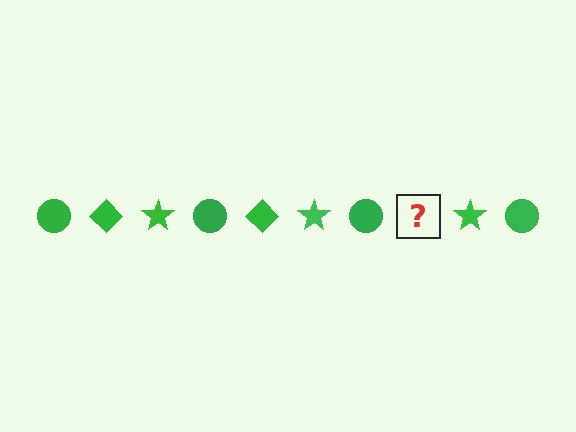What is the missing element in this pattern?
The missing element is a green diamond.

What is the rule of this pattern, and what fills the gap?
The rule is that the pattern cycles through circle, diamond, star shapes in green. The gap should be filled with a green diamond.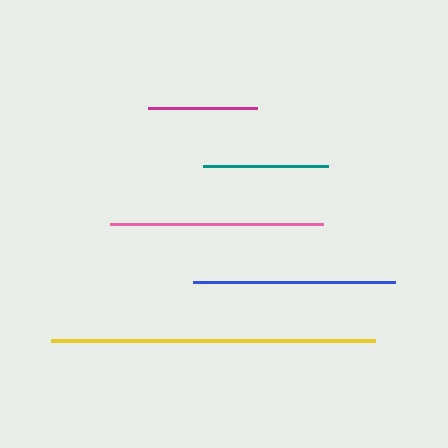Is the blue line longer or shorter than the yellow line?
The yellow line is longer than the blue line.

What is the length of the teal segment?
The teal segment is approximately 125 pixels long.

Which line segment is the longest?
The yellow line is the longest at approximately 324 pixels.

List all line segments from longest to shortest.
From longest to shortest: yellow, pink, blue, teal, magenta.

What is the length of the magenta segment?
The magenta segment is approximately 109 pixels long.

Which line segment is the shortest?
The magenta line is the shortest at approximately 109 pixels.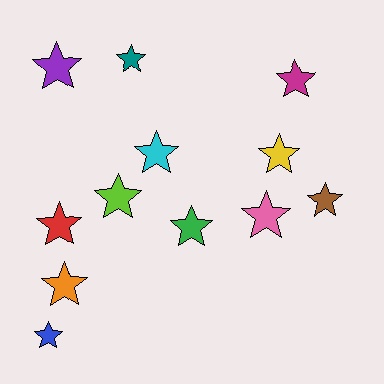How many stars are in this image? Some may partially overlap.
There are 12 stars.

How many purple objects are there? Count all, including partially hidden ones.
There is 1 purple object.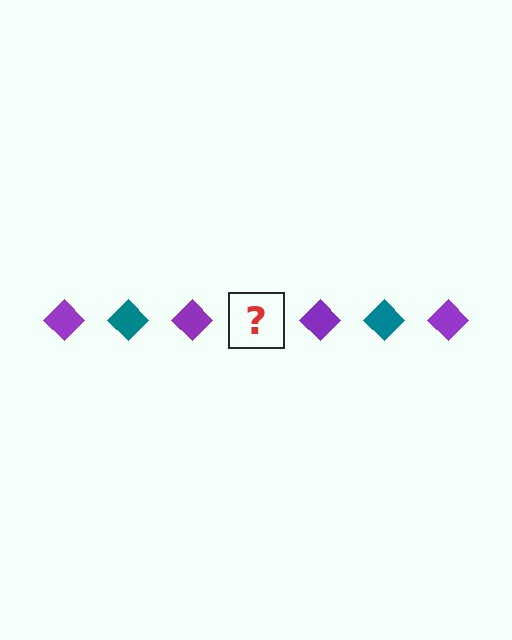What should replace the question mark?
The question mark should be replaced with a teal diamond.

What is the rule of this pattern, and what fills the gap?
The rule is that the pattern cycles through purple, teal diamonds. The gap should be filled with a teal diamond.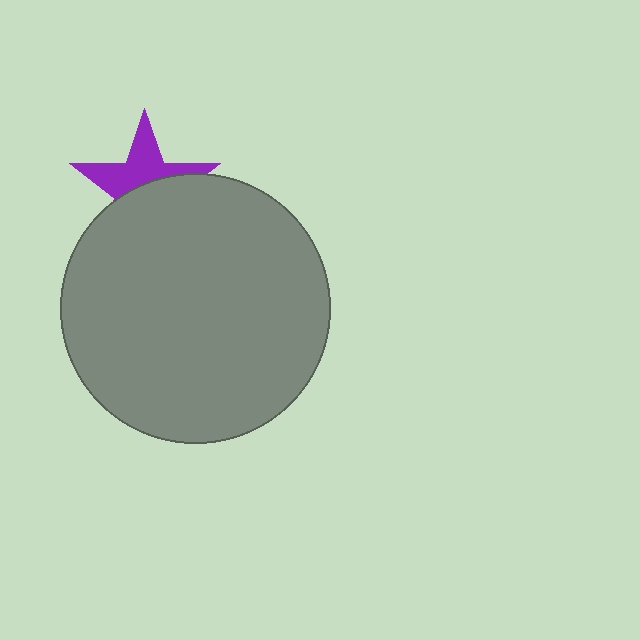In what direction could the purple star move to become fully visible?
The purple star could move up. That would shift it out from behind the gray circle entirely.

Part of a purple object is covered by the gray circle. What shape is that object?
It is a star.